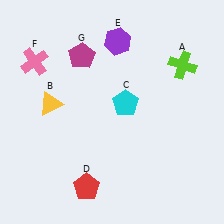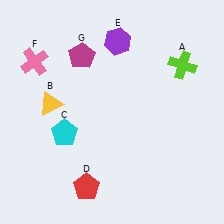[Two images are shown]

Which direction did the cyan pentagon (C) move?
The cyan pentagon (C) moved left.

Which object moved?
The cyan pentagon (C) moved left.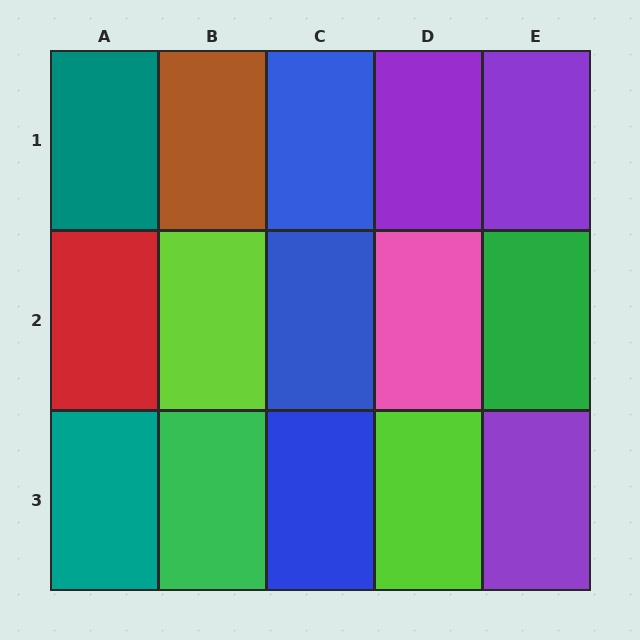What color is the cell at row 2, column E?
Green.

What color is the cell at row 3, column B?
Green.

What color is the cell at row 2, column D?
Pink.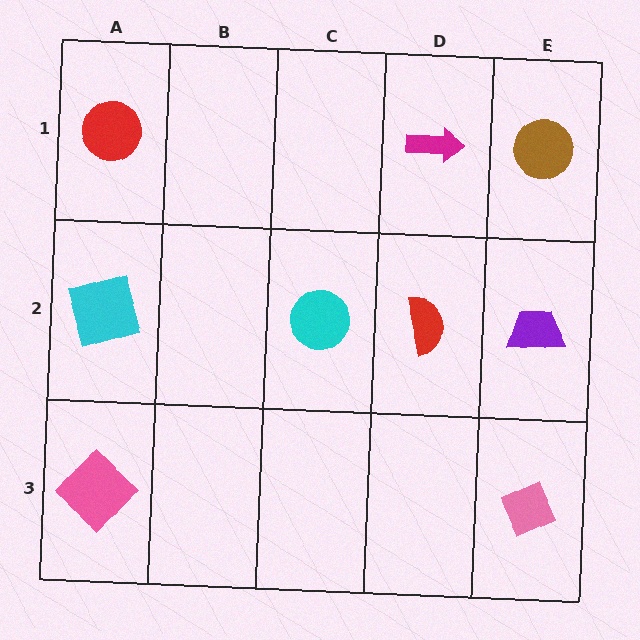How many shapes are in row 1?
3 shapes.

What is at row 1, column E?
A brown circle.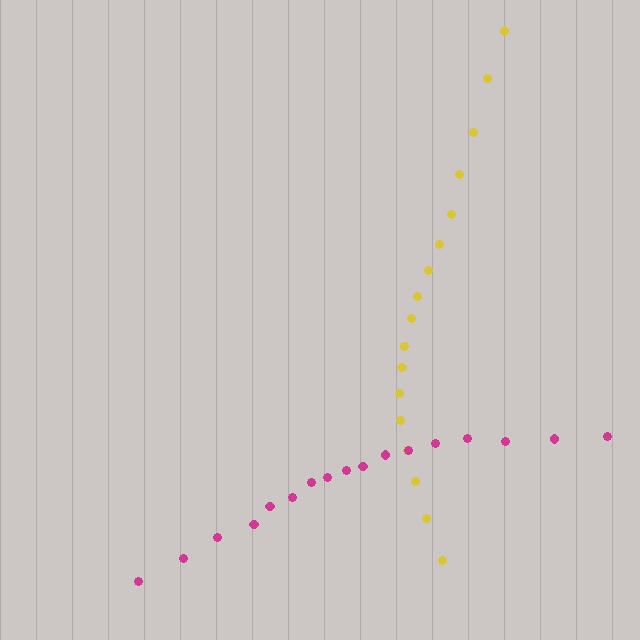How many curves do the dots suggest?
There are 2 distinct paths.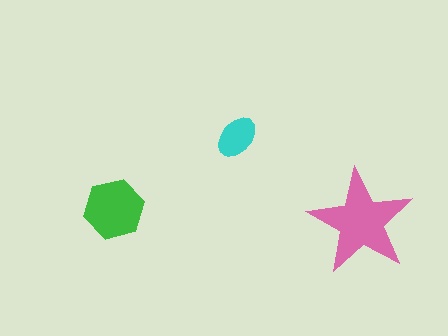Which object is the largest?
The pink star.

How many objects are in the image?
There are 3 objects in the image.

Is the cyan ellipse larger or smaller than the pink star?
Smaller.